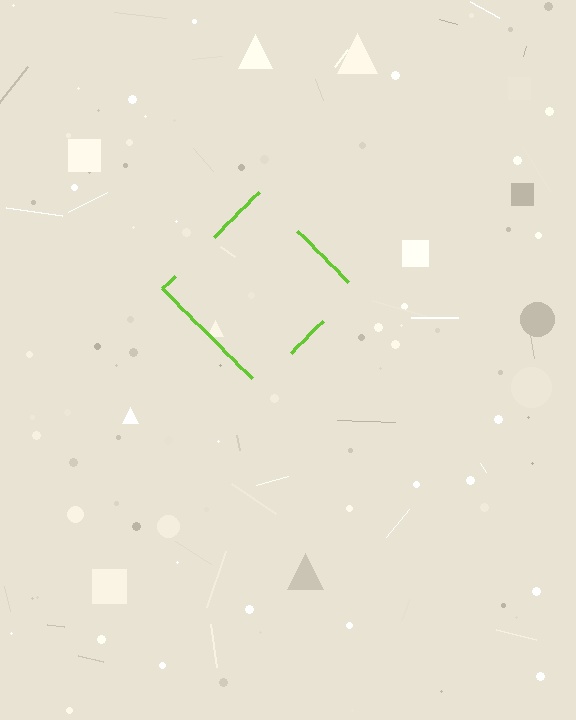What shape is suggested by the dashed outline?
The dashed outline suggests a diamond.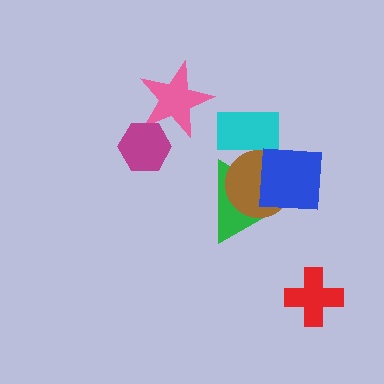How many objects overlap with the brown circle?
3 objects overlap with the brown circle.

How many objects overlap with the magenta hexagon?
1 object overlaps with the magenta hexagon.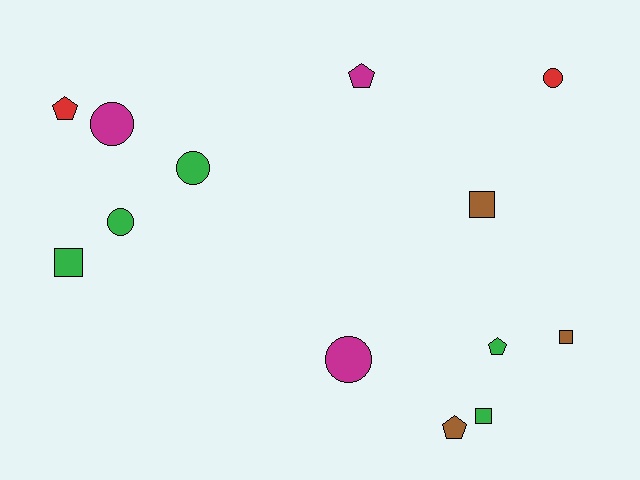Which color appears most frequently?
Green, with 5 objects.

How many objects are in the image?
There are 13 objects.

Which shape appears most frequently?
Circle, with 5 objects.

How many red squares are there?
There are no red squares.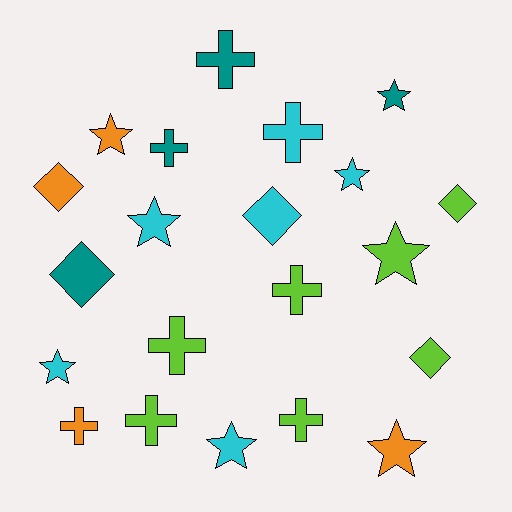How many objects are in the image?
There are 21 objects.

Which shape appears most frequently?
Cross, with 8 objects.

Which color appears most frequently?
Lime, with 7 objects.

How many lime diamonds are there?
There are 2 lime diamonds.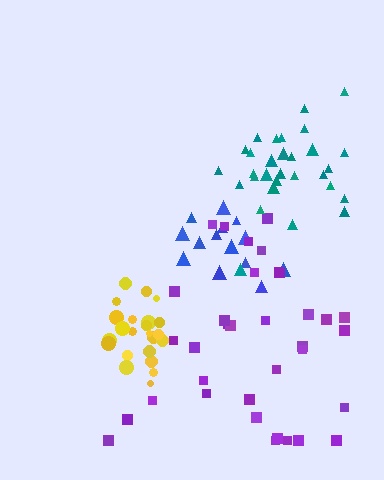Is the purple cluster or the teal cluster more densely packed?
Teal.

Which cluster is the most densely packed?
Yellow.